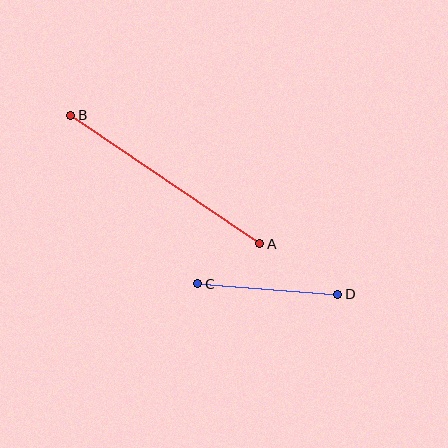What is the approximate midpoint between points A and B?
The midpoint is at approximately (165, 179) pixels.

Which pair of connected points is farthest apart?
Points A and B are farthest apart.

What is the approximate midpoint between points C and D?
The midpoint is at approximately (268, 289) pixels.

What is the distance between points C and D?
The distance is approximately 140 pixels.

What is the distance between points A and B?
The distance is approximately 228 pixels.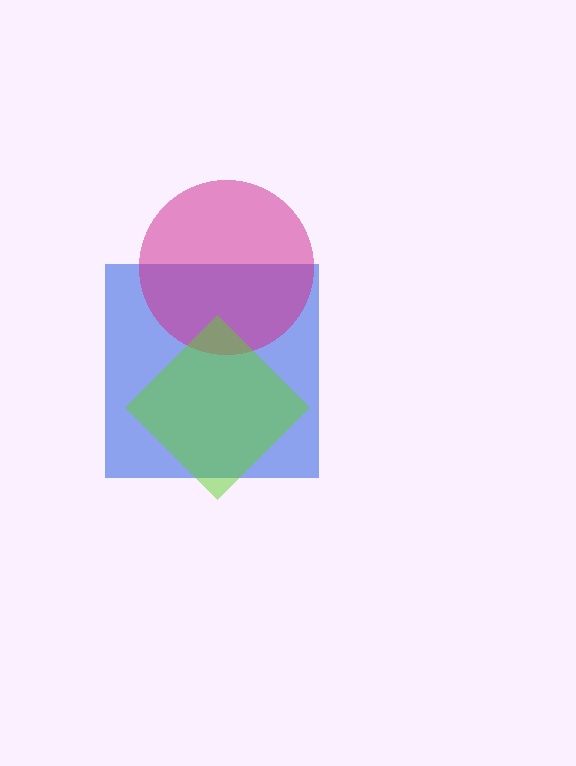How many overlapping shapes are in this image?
There are 3 overlapping shapes in the image.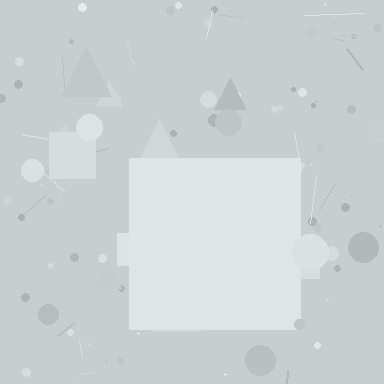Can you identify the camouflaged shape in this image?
The camouflaged shape is a square.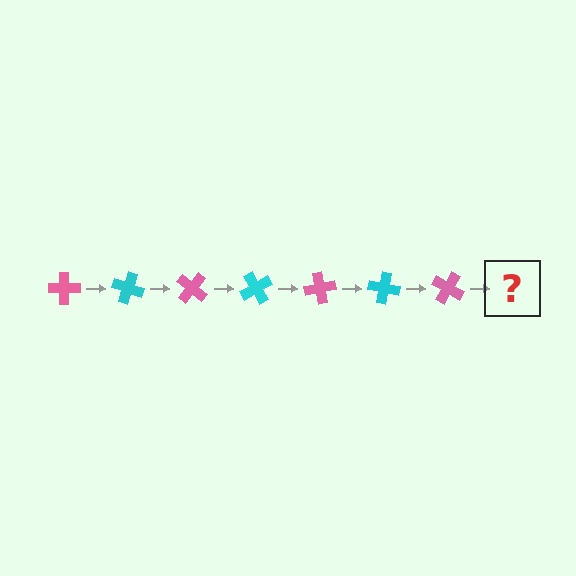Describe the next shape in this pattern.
It should be a cyan cross, rotated 140 degrees from the start.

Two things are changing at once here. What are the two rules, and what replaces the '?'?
The two rules are that it rotates 20 degrees each step and the color cycles through pink and cyan. The '?' should be a cyan cross, rotated 140 degrees from the start.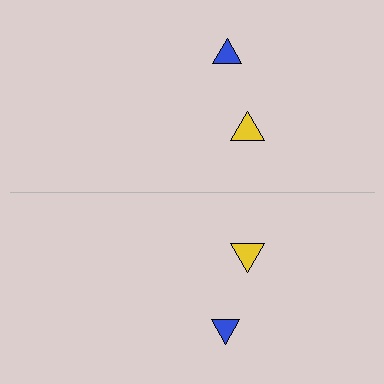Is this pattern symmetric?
Yes, this pattern has bilateral (reflection) symmetry.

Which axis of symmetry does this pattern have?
The pattern has a horizontal axis of symmetry running through the center of the image.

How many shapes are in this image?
There are 4 shapes in this image.